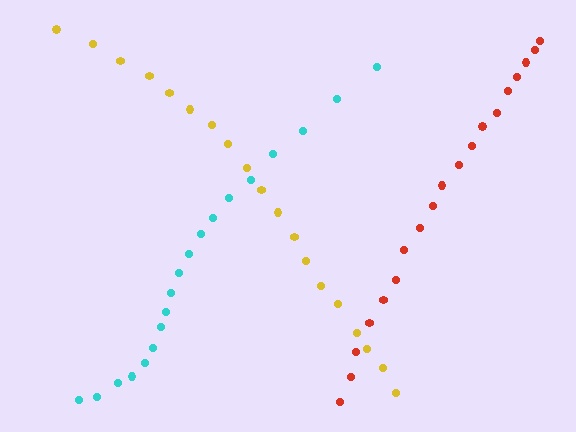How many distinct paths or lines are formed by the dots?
There are 3 distinct paths.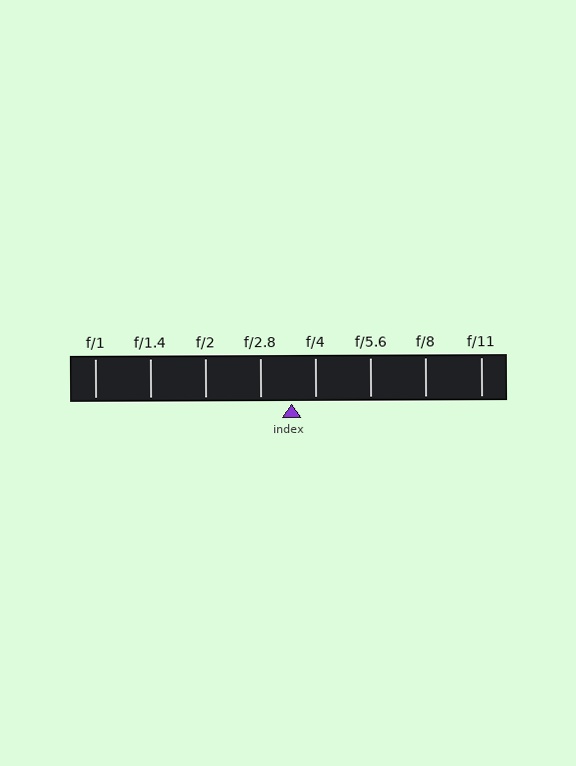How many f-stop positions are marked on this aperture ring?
There are 8 f-stop positions marked.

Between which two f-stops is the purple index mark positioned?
The index mark is between f/2.8 and f/4.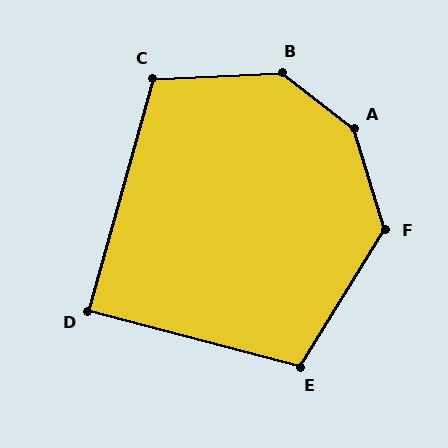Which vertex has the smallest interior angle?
D, at approximately 89 degrees.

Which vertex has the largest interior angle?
A, at approximately 144 degrees.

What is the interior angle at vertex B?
Approximately 140 degrees (obtuse).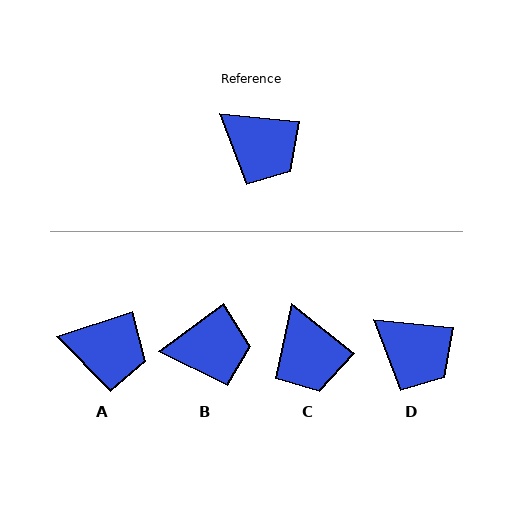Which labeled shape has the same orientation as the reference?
D.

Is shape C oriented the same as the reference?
No, it is off by about 32 degrees.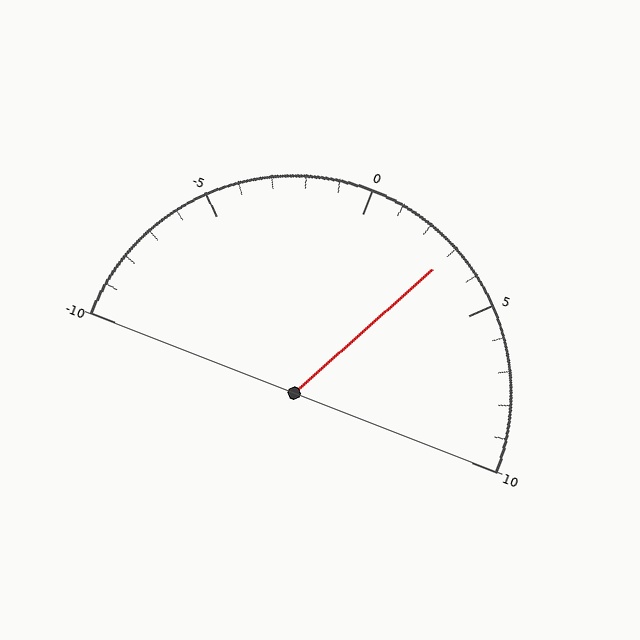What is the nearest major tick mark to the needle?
The nearest major tick mark is 5.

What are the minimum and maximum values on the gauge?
The gauge ranges from -10 to 10.